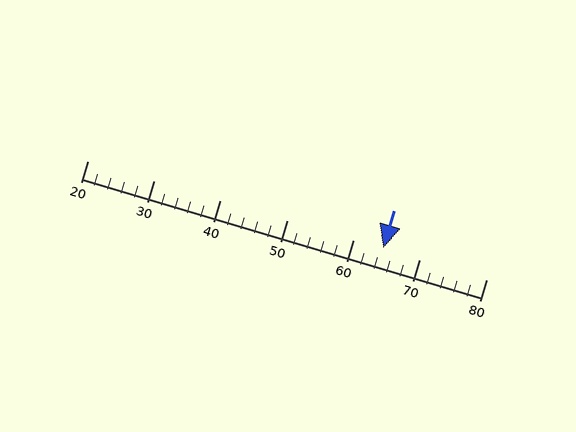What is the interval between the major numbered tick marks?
The major tick marks are spaced 10 units apart.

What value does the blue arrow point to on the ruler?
The blue arrow points to approximately 64.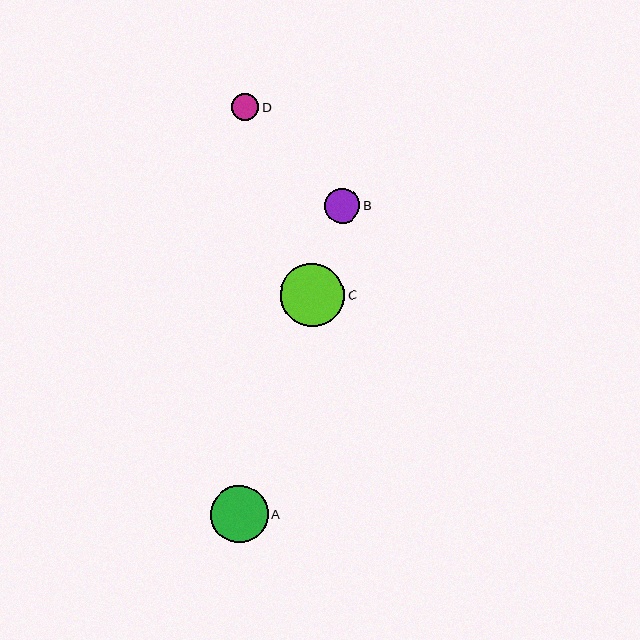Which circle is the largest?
Circle C is the largest with a size of approximately 64 pixels.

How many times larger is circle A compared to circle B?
Circle A is approximately 1.6 times the size of circle B.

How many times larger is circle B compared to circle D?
Circle B is approximately 1.3 times the size of circle D.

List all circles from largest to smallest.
From largest to smallest: C, A, B, D.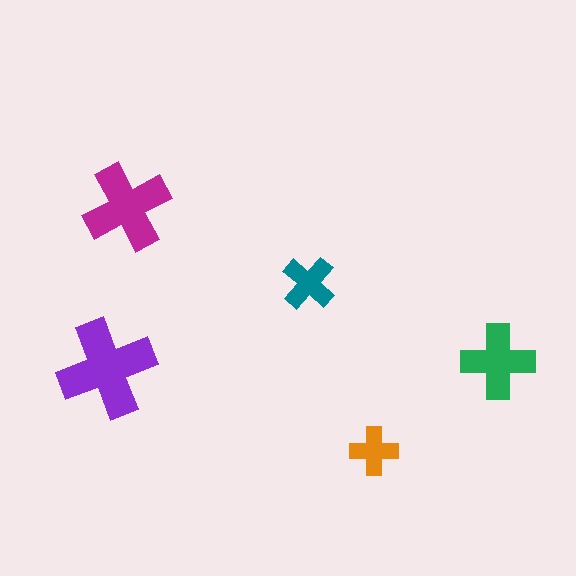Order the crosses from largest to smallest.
the purple one, the magenta one, the green one, the teal one, the orange one.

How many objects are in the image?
There are 5 objects in the image.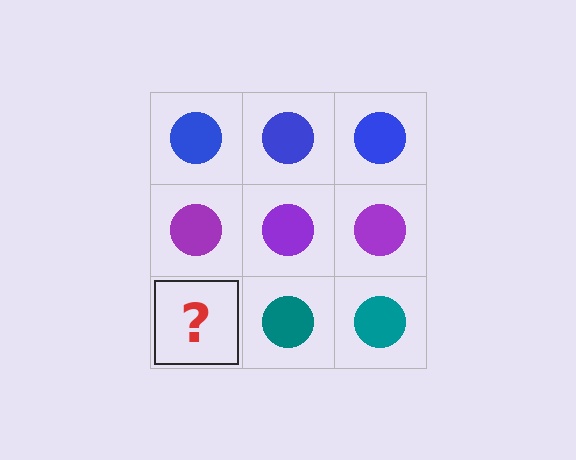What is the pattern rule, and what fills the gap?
The rule is that each row has a consistent color. The gap should be filled with a teal circle.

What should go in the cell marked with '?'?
The missing cell should contain a teal circle.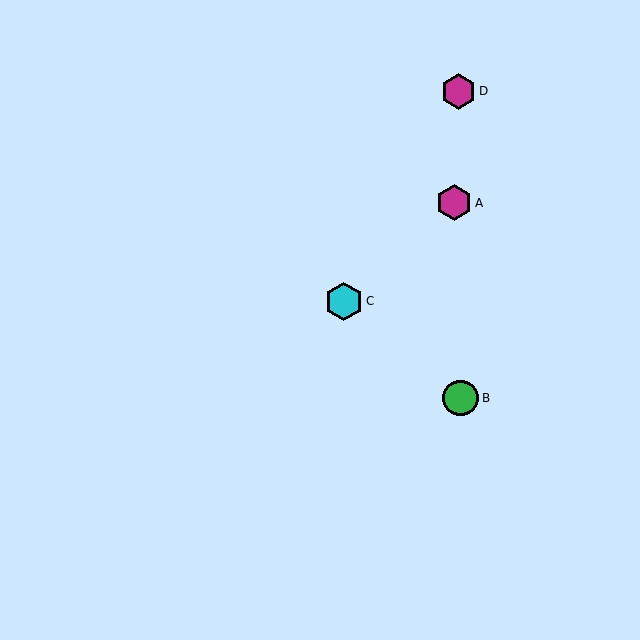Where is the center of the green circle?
The center of the green circle is at (461, 398).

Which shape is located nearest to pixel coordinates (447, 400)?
The green circle (labeled B) at (461, 398) is nearest to that location.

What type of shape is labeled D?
Shape D is a magenta hexagon.